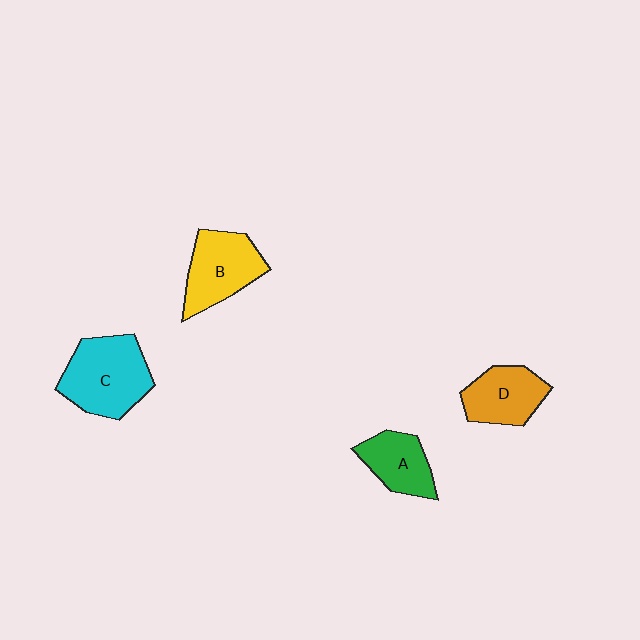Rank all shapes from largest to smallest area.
From largest to smallest: C (cyan), B (yellow), D (orange), A (green).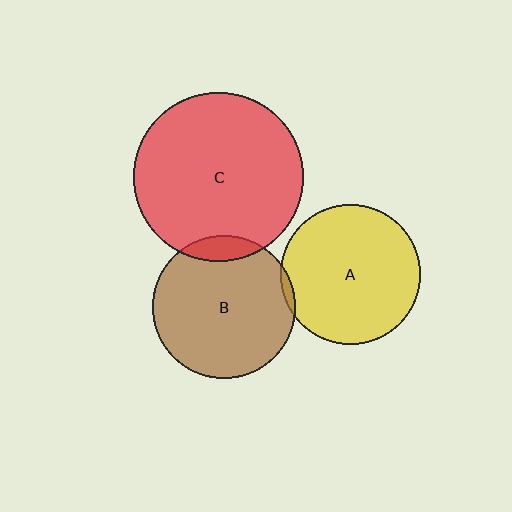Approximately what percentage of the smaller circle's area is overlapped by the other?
Approximately 5%.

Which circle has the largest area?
Circle C (red).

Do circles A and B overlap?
Yes.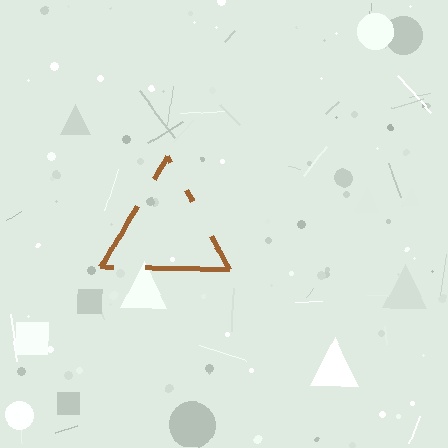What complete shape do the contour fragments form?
The contour fragments form a triangle.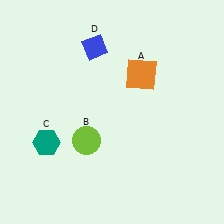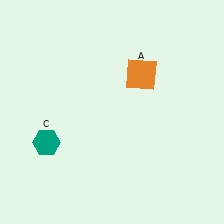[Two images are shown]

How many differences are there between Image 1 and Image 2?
There are 2 differences between the two images.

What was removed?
The blue diamond (D), the lime circle (B) were removed in Image 2.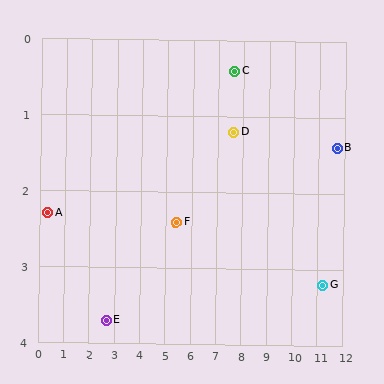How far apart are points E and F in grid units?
Points E and F are about 3.0 grid units apart.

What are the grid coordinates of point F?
Point F is at approximately (5.4, 2.4).